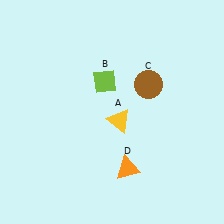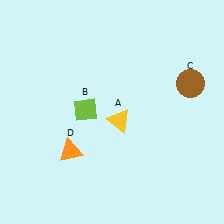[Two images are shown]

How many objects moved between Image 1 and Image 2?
3 objects moved between the two images.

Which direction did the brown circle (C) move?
The brown circle (C) moved right.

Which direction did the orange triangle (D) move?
The orange triangle (D) moved left.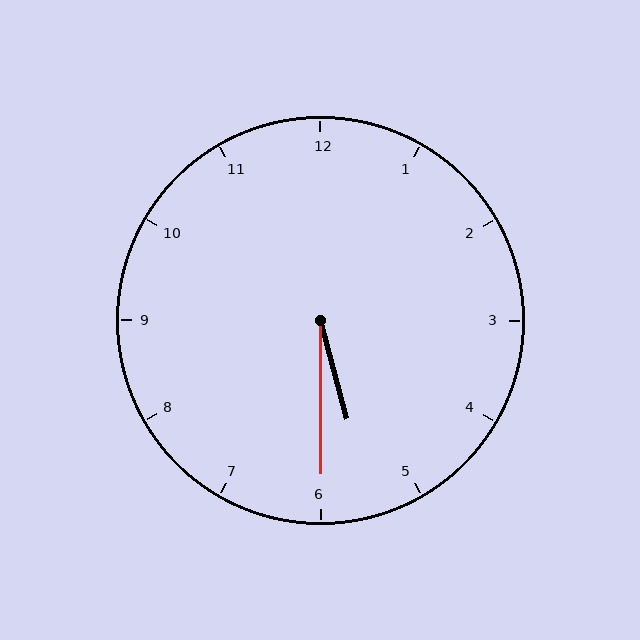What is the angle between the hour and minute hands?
Approximately 15 degrees.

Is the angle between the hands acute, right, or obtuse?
It is acute.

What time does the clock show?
5:30.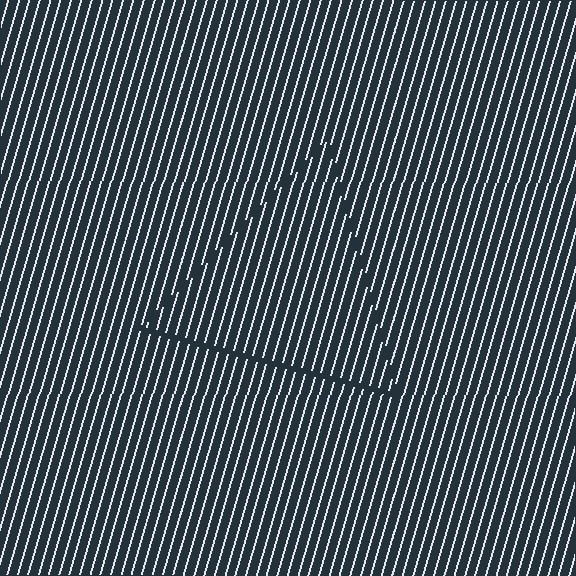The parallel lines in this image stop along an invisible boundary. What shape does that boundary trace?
An illusory triangle. The interior of the shape contains the same grating, shifted by half a period — the contour is defined by the phase discontinuity where line-ends from the inner and outer gratings abut.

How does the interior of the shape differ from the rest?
The interior of the shape contains the same grating, shifted by half a period — the contour is defined by the phase discontinuity where line-ends from the inner and outer gratings abut.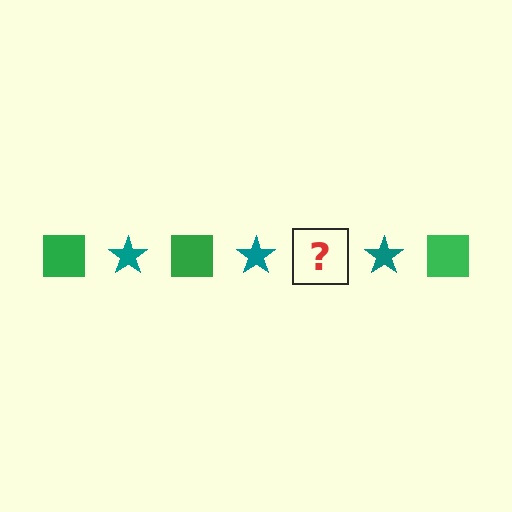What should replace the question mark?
The question mark should be replaced with a green square.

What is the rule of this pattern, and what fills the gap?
The rule is that the pattern alternates between green square and teal star. The gap should be filled with a green square.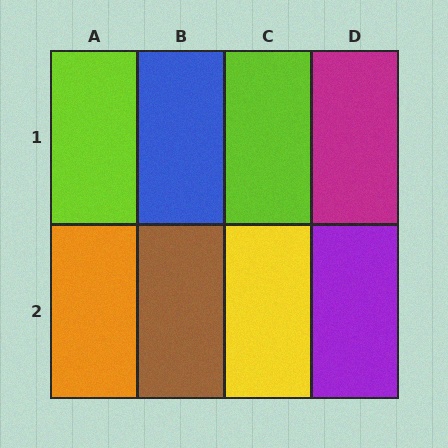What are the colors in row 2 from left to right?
Orange, brown, yellow, purple.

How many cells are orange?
1 cell is orange.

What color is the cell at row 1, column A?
Lime.